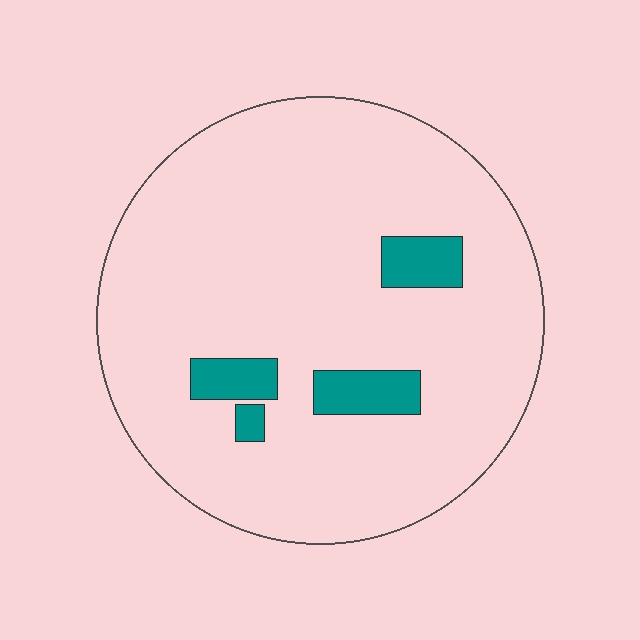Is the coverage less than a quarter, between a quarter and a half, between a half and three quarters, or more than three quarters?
Less than a quarter.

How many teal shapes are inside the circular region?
4.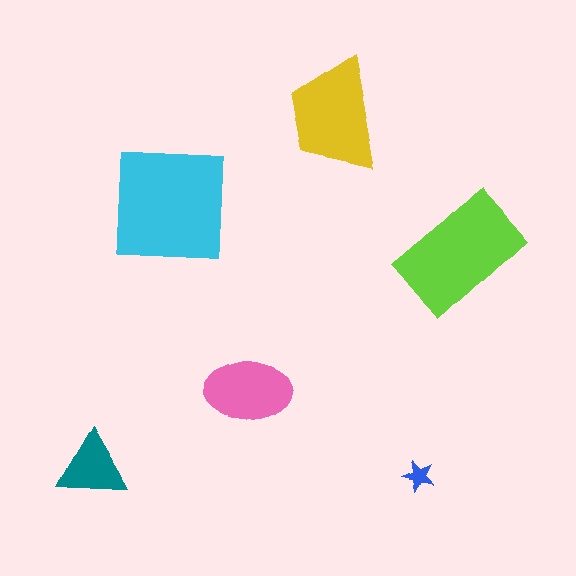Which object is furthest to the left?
The teal triangle is leftmost.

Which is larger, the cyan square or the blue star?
The cyan square.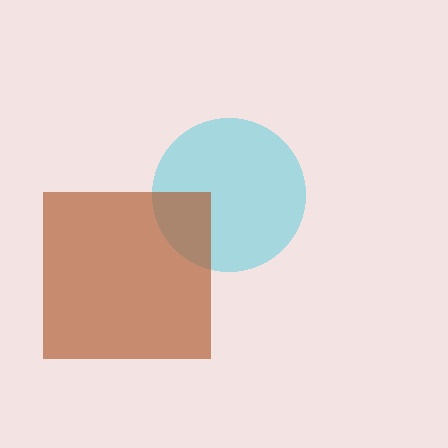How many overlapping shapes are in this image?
There are 2 overlapping shapes in the image.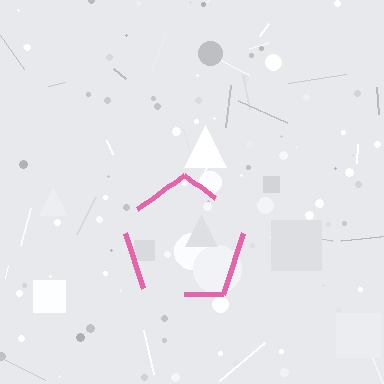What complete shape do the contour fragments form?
The contour fragments form a pentagon.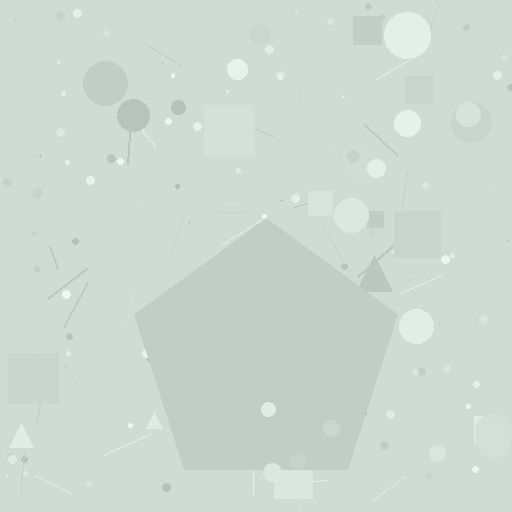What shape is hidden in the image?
A pentagon is hidden in the image.